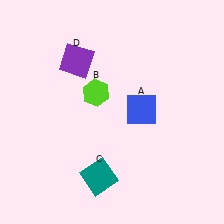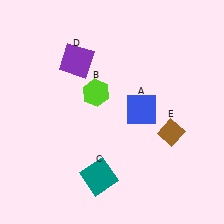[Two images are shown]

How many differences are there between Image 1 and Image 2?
There is 1 difference between the two images.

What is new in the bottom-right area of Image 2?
A brown diamond (E) was added in the bottom-right area of Image 2.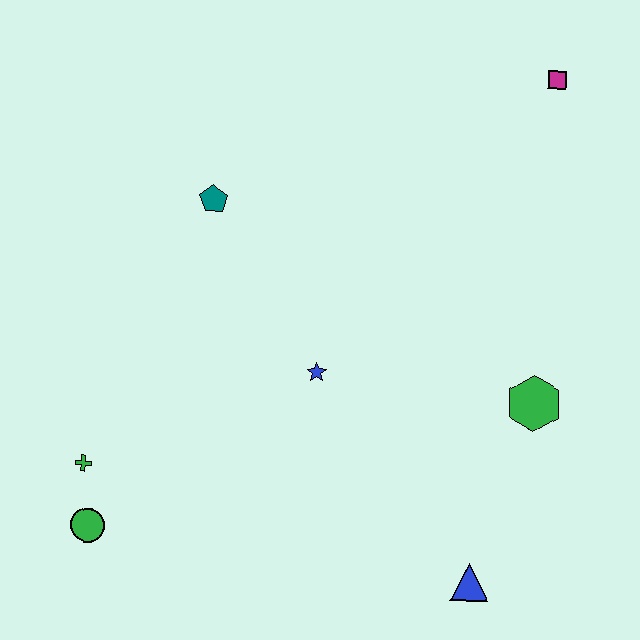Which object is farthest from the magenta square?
The green circle is farthest from the magenta square.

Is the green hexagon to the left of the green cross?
No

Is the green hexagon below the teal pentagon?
Yes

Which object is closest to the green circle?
The green cross is closest to the green circle.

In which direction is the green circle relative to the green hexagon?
The green circle is to the left of the green hexagon.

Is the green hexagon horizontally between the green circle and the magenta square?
Yes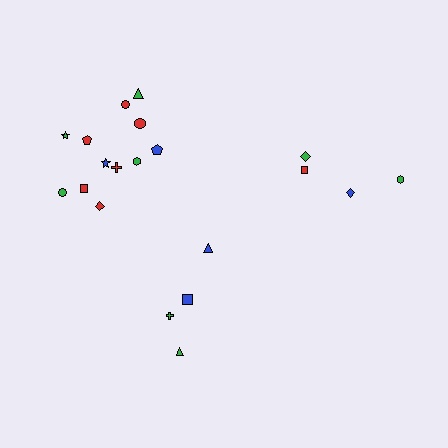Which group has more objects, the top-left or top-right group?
The top-left group.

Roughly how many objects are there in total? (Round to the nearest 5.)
Roughly 20 objects in total.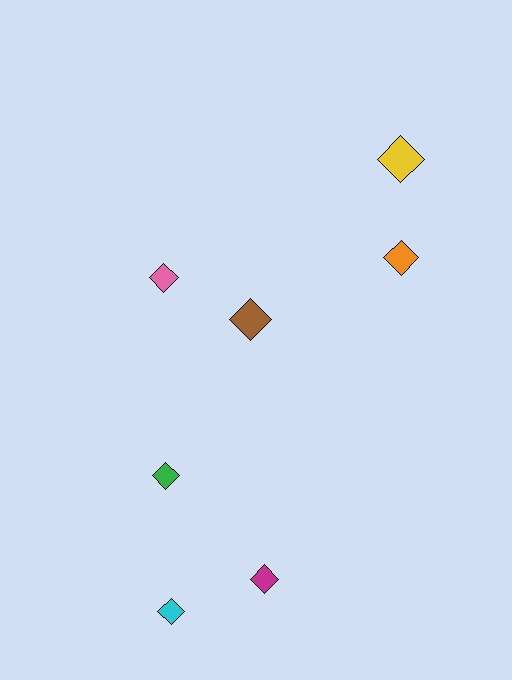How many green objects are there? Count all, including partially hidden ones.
There is 1 green object.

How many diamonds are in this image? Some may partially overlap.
There are 7 diamonds.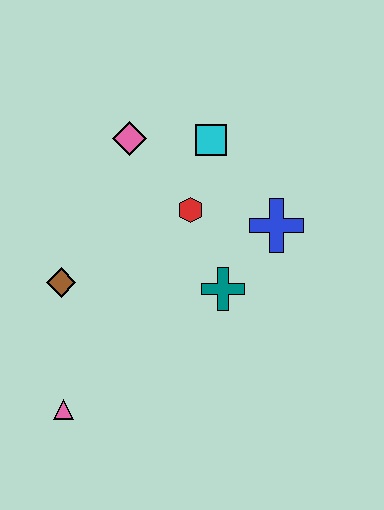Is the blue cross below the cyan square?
Yes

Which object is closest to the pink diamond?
The cyan square is closest to the pink diamond.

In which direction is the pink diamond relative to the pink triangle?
The pink diamond is above the pink triangle.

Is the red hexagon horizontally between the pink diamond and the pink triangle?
No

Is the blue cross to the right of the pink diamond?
Yes